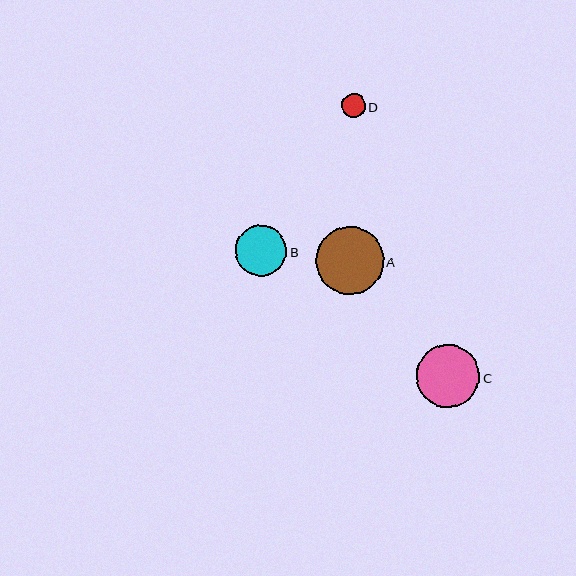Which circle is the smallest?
Circle D is the smallest with a size of approximately 24 pixels.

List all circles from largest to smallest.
From largest to smallest: A, C, B, D.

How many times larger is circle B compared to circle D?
Circle B is approximately 2.1 times the size of circle D.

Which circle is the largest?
Circle A is the largest with a size of approximately 68 pixels.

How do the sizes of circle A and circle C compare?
Circle A and circle C are approximately the same size.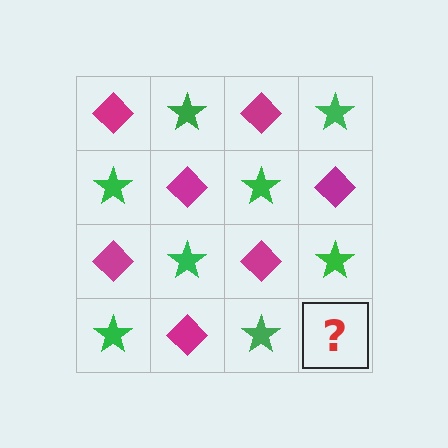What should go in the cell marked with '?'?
The missing cell should contain a magenta diamond.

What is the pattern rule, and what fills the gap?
The rule is that it alternates magenta diamond and green star in a checkerboard pattern. The gap should be filled with a magenta diamond.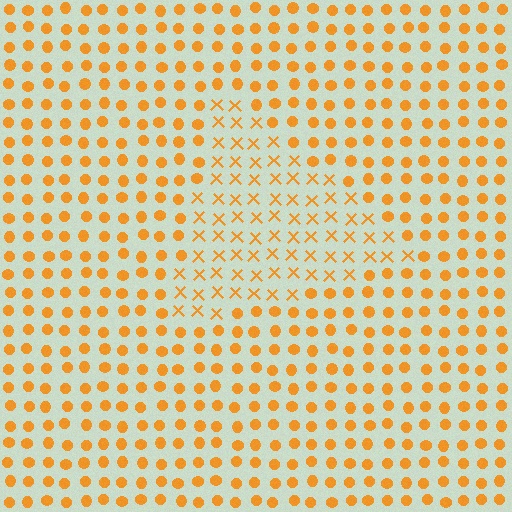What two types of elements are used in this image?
The image uses X marks inside the triangle region and circles outside it.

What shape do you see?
I see a triangle.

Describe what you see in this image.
The image is filled with small orange elements arranged in a uniform grid. A triangle-shaped region contains X marks, while the surrounding area contains circles. The boundary is defined purely by the change in element shape.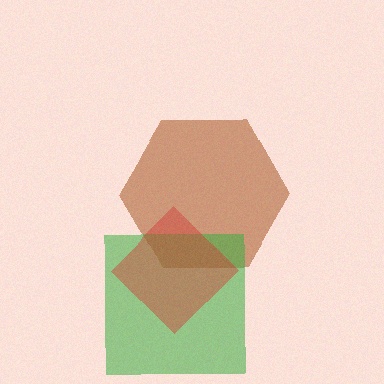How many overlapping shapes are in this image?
There are 3 overlapping shapes in the image.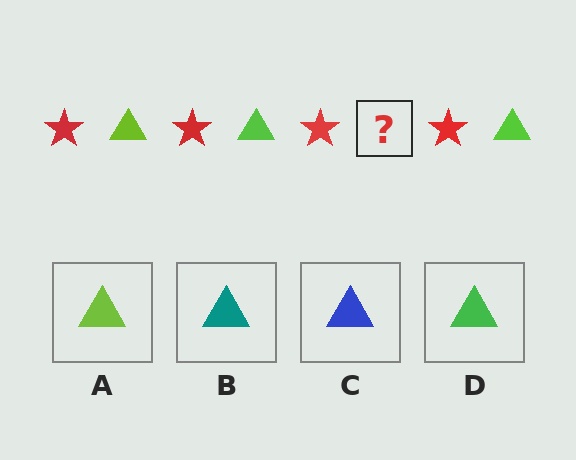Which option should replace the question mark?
Option A.